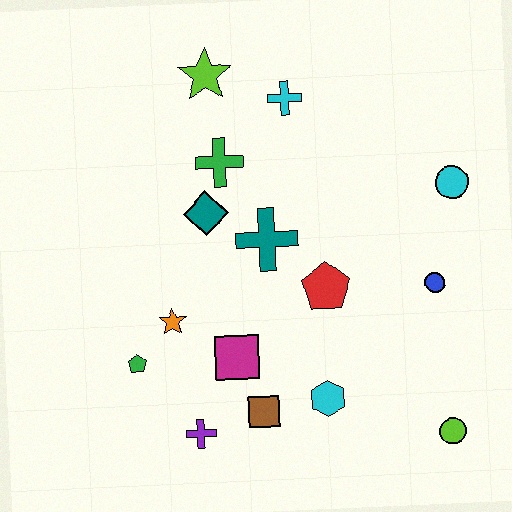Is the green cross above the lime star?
No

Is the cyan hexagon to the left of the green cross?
No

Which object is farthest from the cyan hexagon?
The lime star is farthest from the cyan hexagon.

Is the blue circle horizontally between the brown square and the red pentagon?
No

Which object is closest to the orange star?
The green pentagon is closest to the orange star.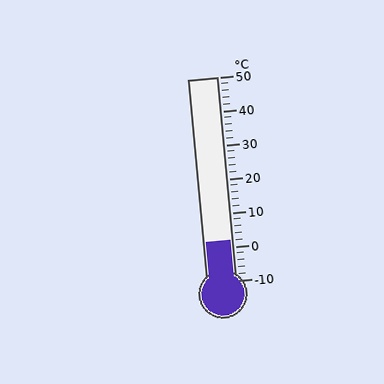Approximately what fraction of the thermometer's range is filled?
The thermometer is filled to approximately 20% of its range.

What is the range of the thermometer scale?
The thermometer scale ranges from -10°C to 50°C.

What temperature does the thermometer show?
The thermometer shows approximately 2°C.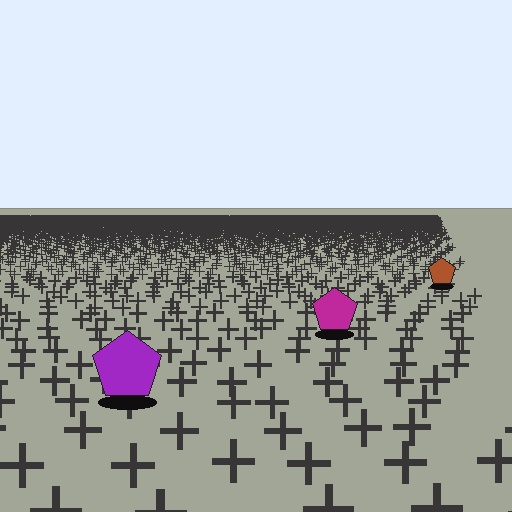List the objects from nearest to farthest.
From nearest to farthest: the purple pentagon, the magenta pentagon, the brown pentagon.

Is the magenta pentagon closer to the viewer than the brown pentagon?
Yes. The magenta pentagon is closer — you can tell from the texture gradient: the ground texture is coarser near it.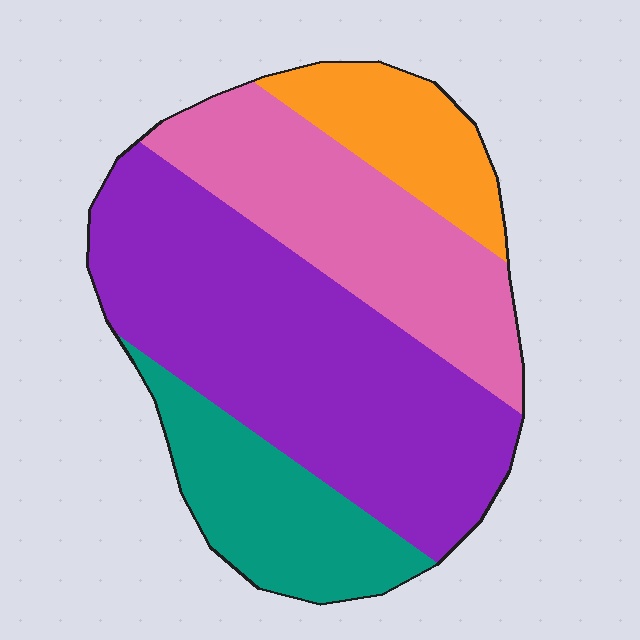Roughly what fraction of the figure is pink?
Pink takes up about one quarter (1/4) of the figure.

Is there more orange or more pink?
Pink.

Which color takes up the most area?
Purple, at roughly 45%.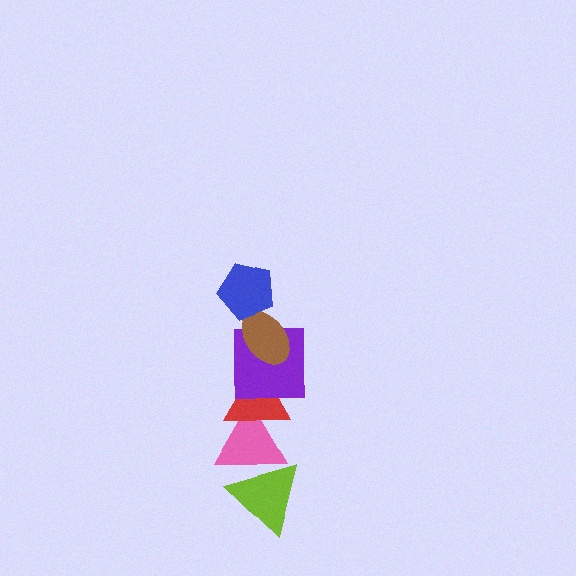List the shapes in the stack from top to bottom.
From top to bottom: the blue pentagon, the brown ellipse, the purple square, the red triangle, the pink triangle, the lime triangle.